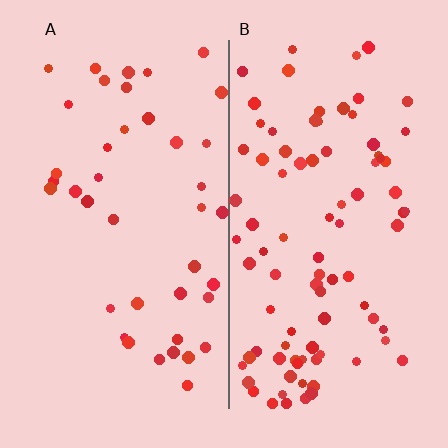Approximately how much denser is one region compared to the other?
Approximately 2.2× — region B over region A.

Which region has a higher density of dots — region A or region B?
B (the right).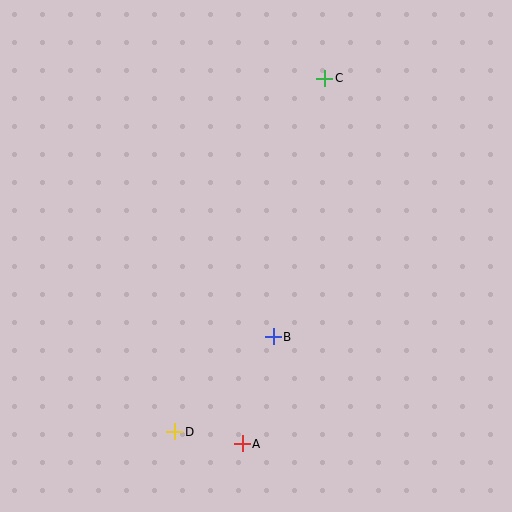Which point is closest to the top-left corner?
Point C is closest to the top-left corner.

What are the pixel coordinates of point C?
Point C is at (325, 78).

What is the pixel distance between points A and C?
The distance between A and C is 375 pixels.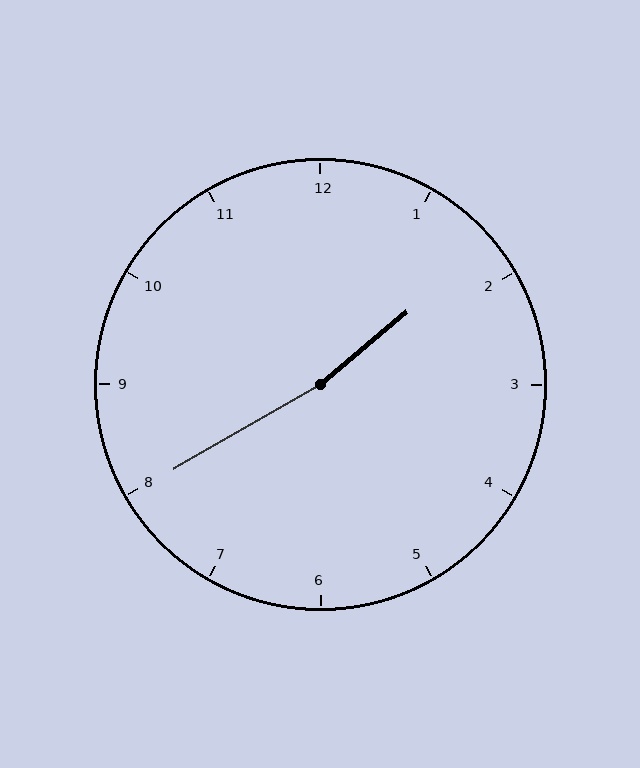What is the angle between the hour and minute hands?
Approximately 170 degrees.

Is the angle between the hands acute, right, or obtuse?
It is obtuse.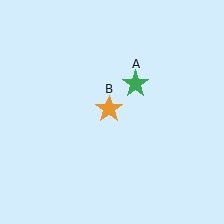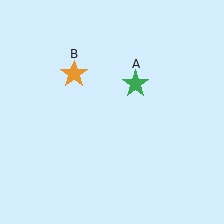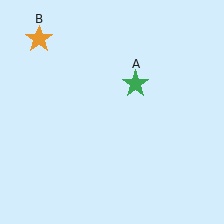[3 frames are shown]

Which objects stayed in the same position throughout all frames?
Green star (object A) remained stationary.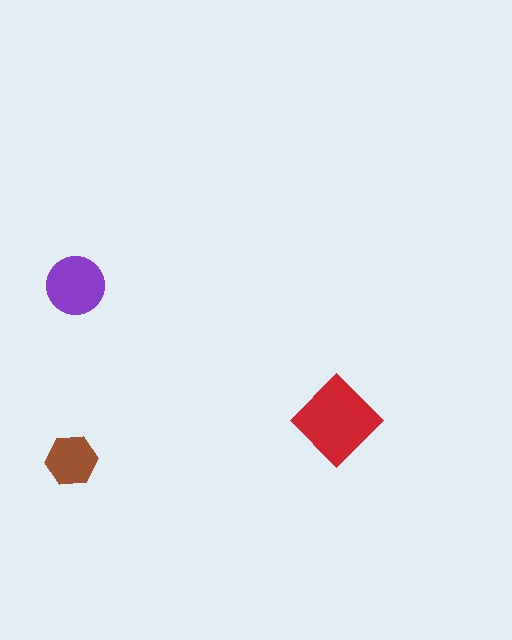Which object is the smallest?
The brown hexagon.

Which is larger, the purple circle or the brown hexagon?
The purple circle.